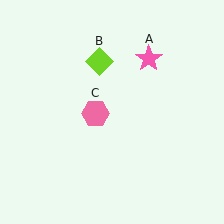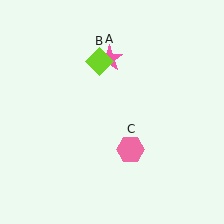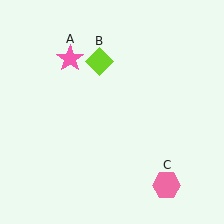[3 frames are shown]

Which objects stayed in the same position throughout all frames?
Lime diamond (object B) remained stationary.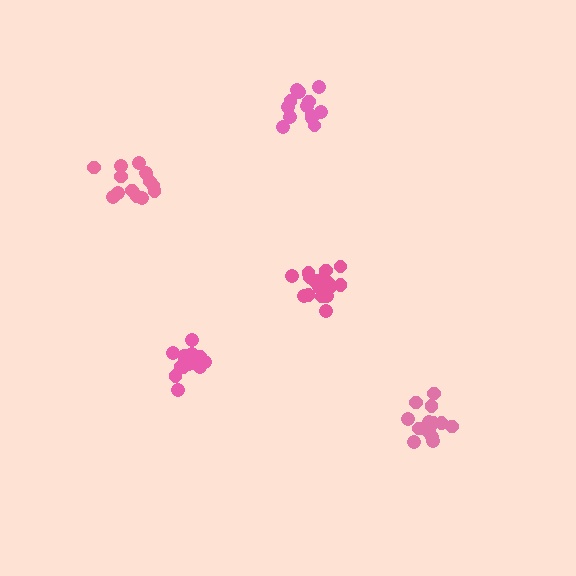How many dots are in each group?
Group 1: 13 dots, Group 2: 16 dots, Group 3: 14 dots, Group 4: 14 dots, Group 5: 17 dots (74 total).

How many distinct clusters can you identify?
There are 5 distinct clusters.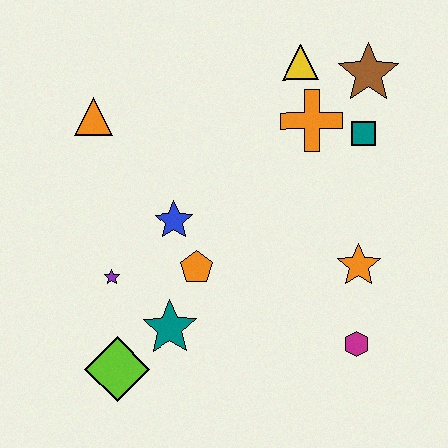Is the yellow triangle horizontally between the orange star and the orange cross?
No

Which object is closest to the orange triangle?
The blue star is closest to the orange triangle.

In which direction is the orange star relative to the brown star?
The orange star is below the brown star.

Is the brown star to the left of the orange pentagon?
No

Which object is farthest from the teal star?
The brown star is farthest from the teal star.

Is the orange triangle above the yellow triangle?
No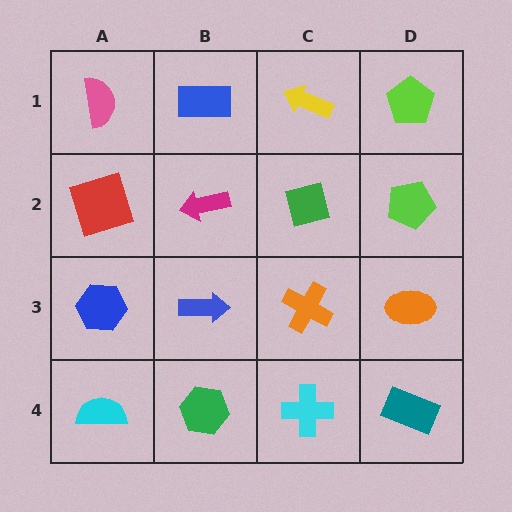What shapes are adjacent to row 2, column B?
A blue rectangle (row 1, column B), a blue arrow (row 3, column B), a red square (row 2, column A), a green diamond (row 2, column C).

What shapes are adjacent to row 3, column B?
A magenta arrow (row 2, column B), a green hexagon (row 4, column B), a blue hexagon (row 3, column A), an orange cross (row 3, column C).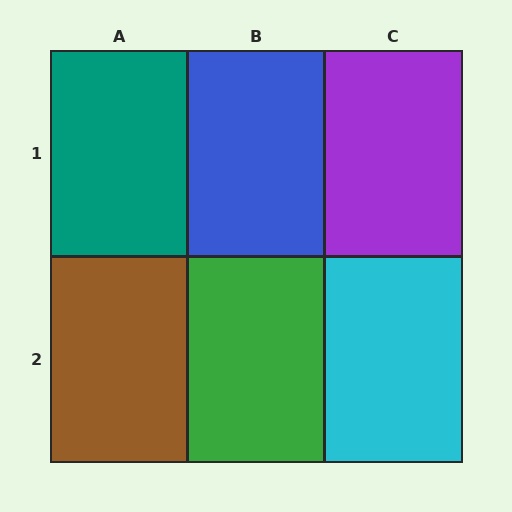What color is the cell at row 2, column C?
Cyan.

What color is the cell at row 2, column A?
Brown.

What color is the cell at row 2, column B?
Green.